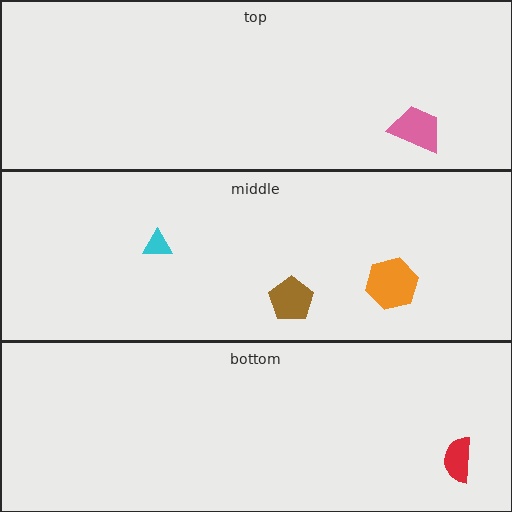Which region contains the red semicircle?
The bottom region.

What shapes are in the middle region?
The orange hexagon, the cyan triangle, the brown pentagon.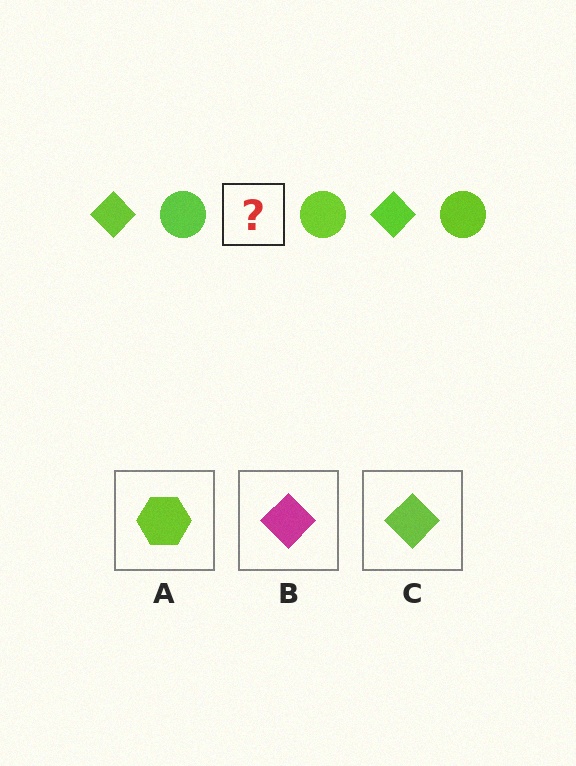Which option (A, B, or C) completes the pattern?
C.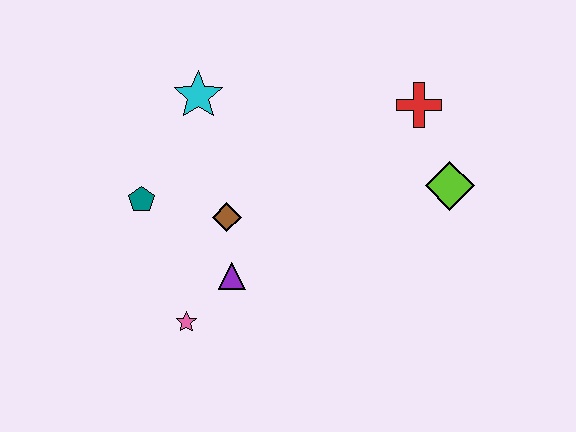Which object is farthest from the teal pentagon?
The lime diamond is farthest from the teal pentagon.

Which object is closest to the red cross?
The lime diamond is closest to the red cross.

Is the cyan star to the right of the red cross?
No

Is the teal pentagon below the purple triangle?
No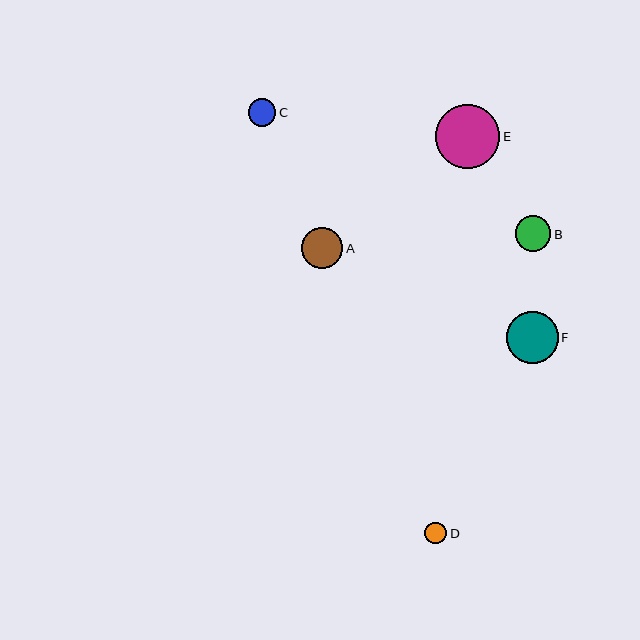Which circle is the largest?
Circle E is the largest with a size of approximately 64 pixels.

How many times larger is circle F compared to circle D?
Circle F is approximately 2.4 times the size of circle D.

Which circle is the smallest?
Circle D is the smallest with a size of approximately 22 pixels.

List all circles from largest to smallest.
From largest to smallest: E, F, A, B, C, D.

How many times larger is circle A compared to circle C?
Circle A is approximately 1.5 times the size of circle C.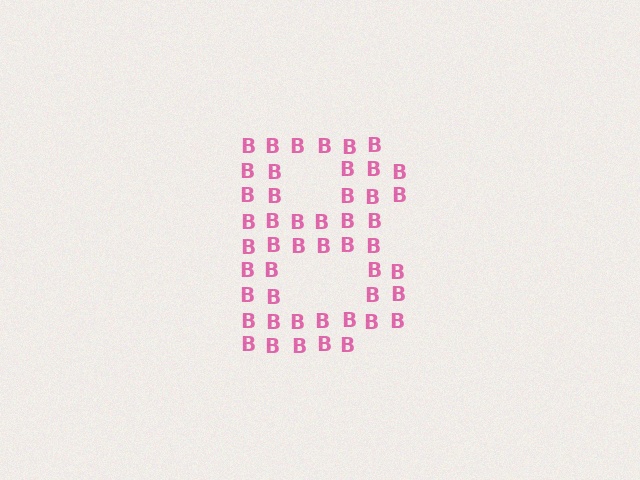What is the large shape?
The large shape is the letter B.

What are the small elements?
The small elements are letter B's.